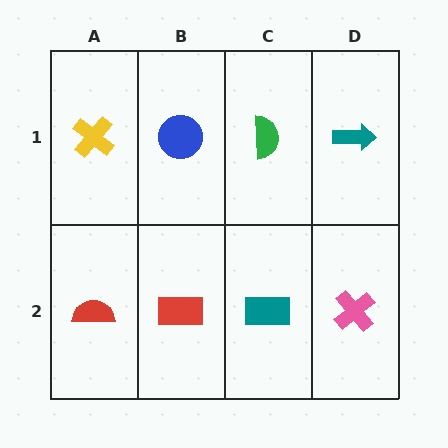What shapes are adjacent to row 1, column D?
A pink cross (row 2, column D), a green semicircle (row 1, column C).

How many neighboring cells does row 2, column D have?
2.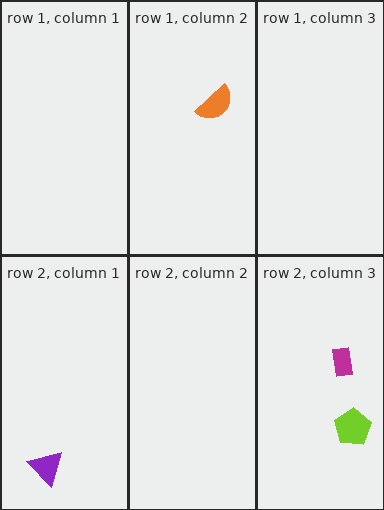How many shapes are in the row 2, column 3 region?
2.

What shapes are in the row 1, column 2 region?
The orange semicircle.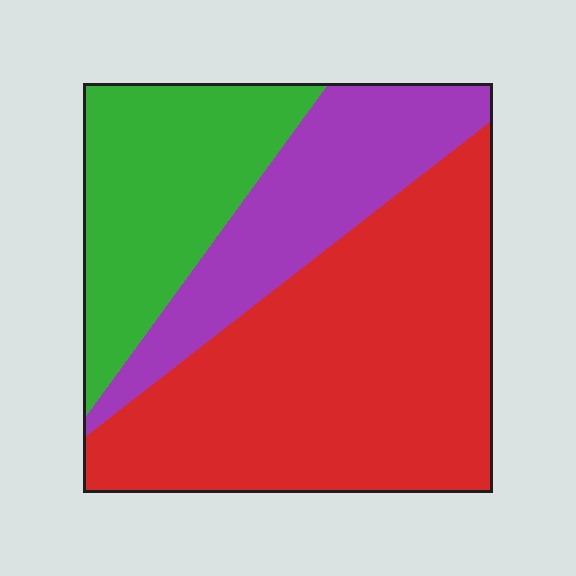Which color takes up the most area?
Red, at roughly 50%.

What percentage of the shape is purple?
Purple takes up between a sixth and a third of the shape.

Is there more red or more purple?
Red.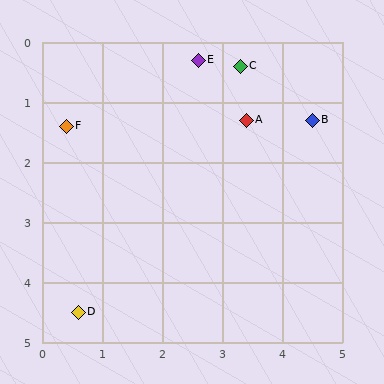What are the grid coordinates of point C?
Point C is at approximately (3.3, 0.4).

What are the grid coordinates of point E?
Point E is at approximately (2.6, 0.3).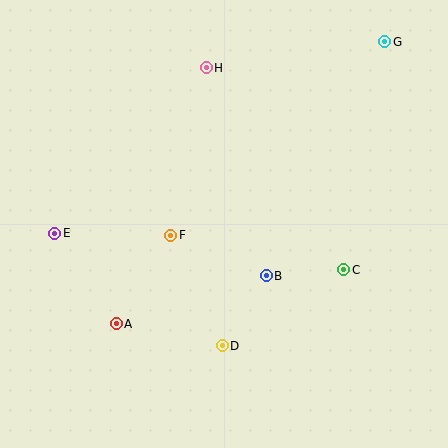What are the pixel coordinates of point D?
Point D is at (222, 346).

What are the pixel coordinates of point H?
Point H is at (206, 68).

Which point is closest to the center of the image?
Point F at (171, 235) is closest to the center.